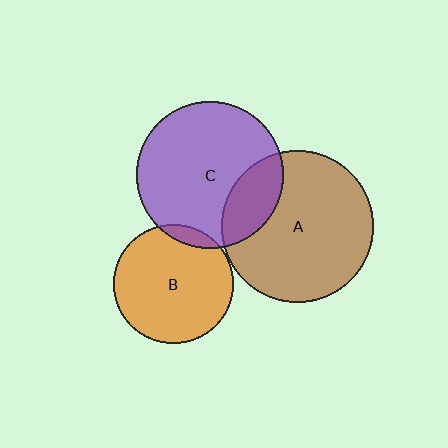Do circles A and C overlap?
Yes.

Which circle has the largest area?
Circle A (brown).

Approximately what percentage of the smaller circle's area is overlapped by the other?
Approximately 20%.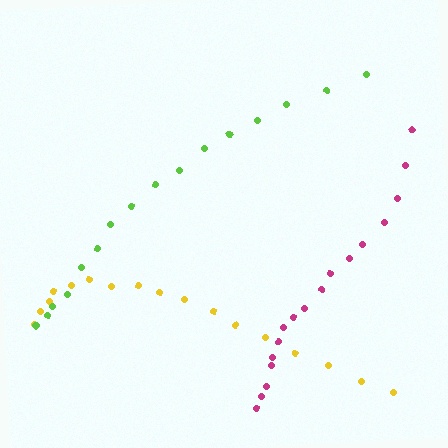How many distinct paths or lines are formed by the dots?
There are 3 distinct paths.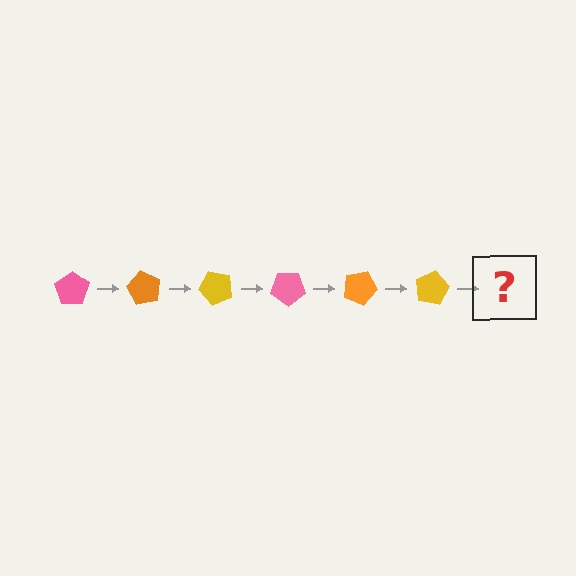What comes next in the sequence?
The next element should be a pink pentagon, rotated 360 degrees from the start.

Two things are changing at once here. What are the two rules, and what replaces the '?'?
The two rules are that it rotates 60 degrees each step and the color cycles through pink, orange, and yellow. The '?' should be a pink pentagon, rotated 360 degrees from the start.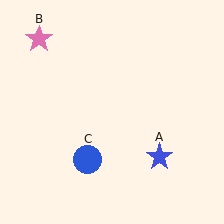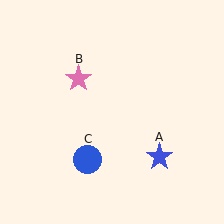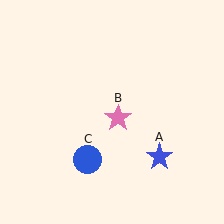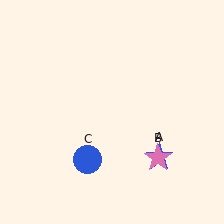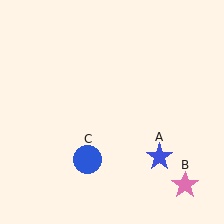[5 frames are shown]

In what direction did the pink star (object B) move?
The pink star (object B) moved down and to the right.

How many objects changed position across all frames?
1 object changed position: pink star (object B).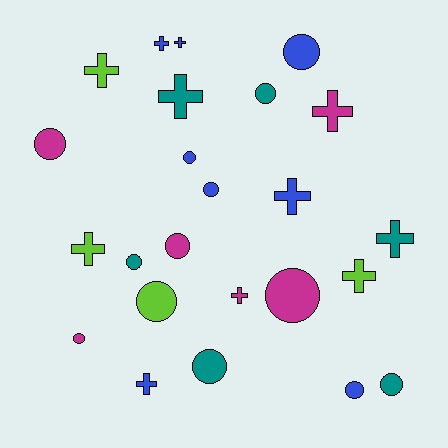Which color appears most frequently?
Blue, with 8 objects.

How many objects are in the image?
There are 24 objects.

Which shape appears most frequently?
Circle, with 13 objects.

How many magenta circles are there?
There are 4 magenta circles.